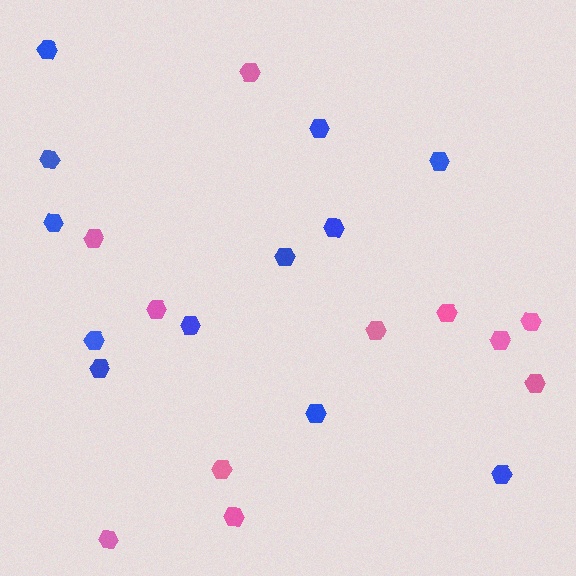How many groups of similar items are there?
There are 2 groups: one group of pink hexagons (11) and one group of blue hexagons (12).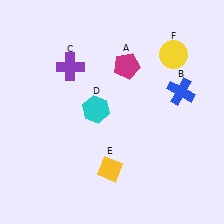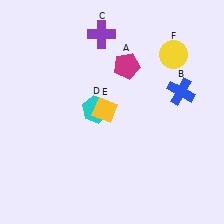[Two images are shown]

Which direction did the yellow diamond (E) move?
The yellow diamond (E) moved up.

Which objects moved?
The objects that moved are: the purple cross (C), the yellow diamond (E).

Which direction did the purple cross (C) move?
The purple cross (C) moved up.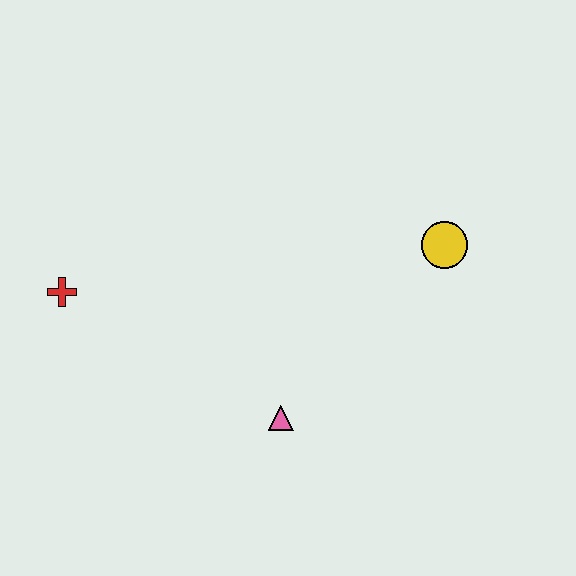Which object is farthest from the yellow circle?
The red cross is farthest from the yellow circle.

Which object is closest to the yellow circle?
The pink triangle is closest to the yellow circle.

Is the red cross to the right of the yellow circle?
No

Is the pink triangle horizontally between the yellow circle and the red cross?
Yes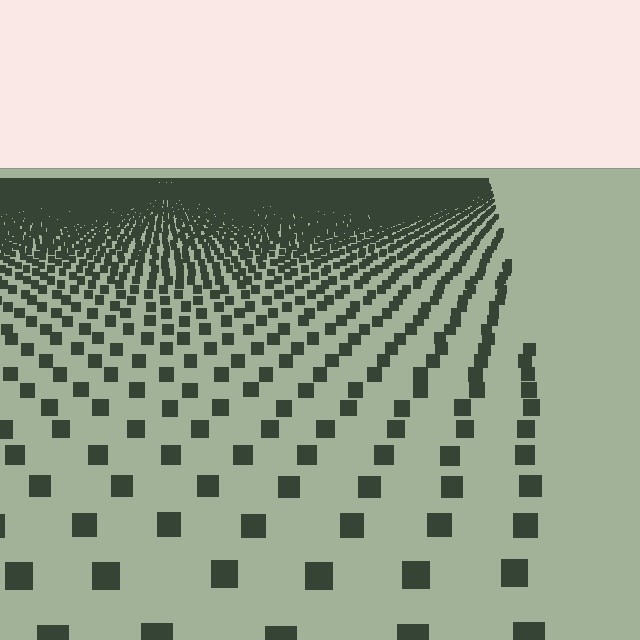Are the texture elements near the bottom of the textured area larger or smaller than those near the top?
Larger. Near the bottom, elements are closer to the viewer and appear at a bigger on-screen size.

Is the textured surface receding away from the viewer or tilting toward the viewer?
The surface is receding away from the viewer. Texture elements get smaller and denser toward the top.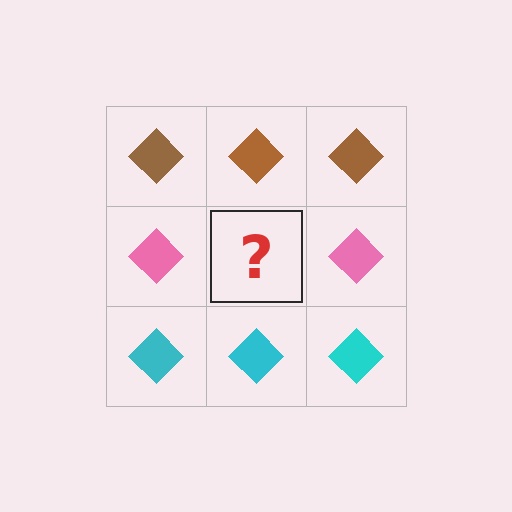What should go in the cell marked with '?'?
The missing cell should contain a pink diamond.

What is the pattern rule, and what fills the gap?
The rule is that each row has a consistent color. The gap should be filled with a pink diamond.